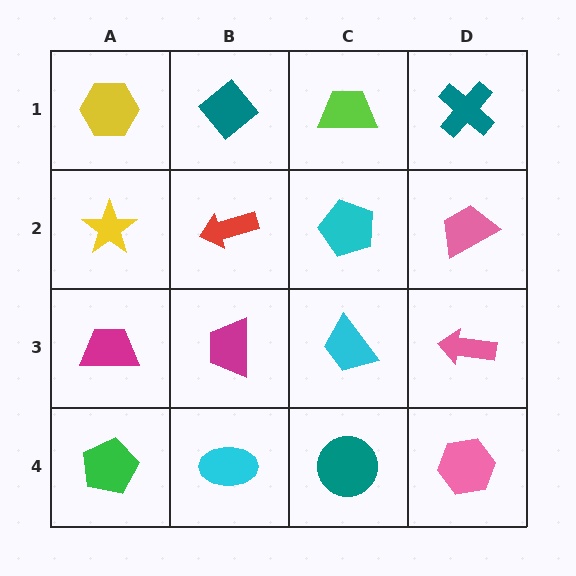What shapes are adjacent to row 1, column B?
A red arrow (row 2, column B), a yellow hexagon (row 1, column A), a lime trapezoid (row 1, column C).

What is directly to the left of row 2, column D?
A cyan pentagon.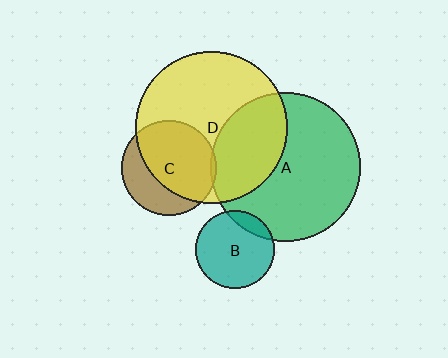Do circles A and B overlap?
Yes.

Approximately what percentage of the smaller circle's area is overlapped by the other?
Approximately 15%.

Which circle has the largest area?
Circle D (yellow).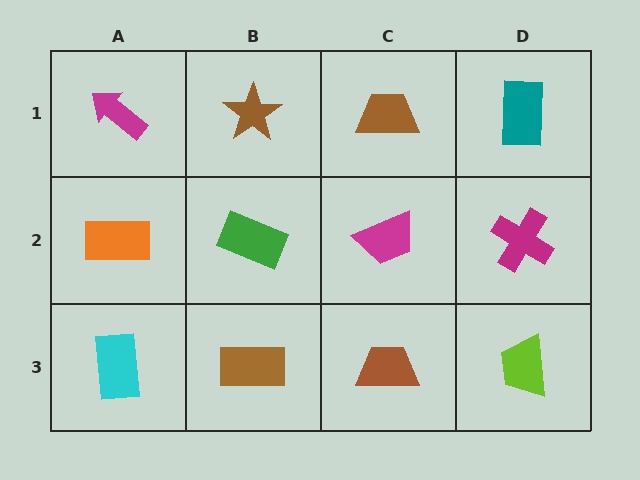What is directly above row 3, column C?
A magenta trapezoid.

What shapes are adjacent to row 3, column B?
A green rectangle (row 2, column B), a cyan rectangle (row 3, column A), a brown trapezoid (row 3, column C).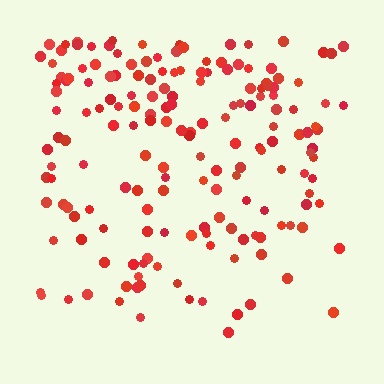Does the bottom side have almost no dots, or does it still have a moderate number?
Still a moderate number, just noticeably fewer than the top.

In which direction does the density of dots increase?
From bottom to top, with the top side densest.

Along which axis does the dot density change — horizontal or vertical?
Vertical.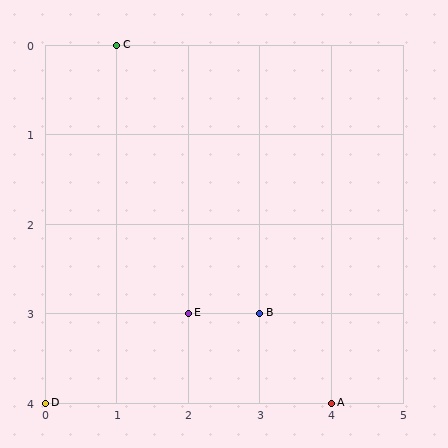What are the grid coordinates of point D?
Point D is at grid coordinates (0, 4).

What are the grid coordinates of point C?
Point C is at grid coordinates (1, 0).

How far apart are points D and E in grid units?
Points D and E are 2 columns and 1 row apart (about 2.2 grid units diagonally).